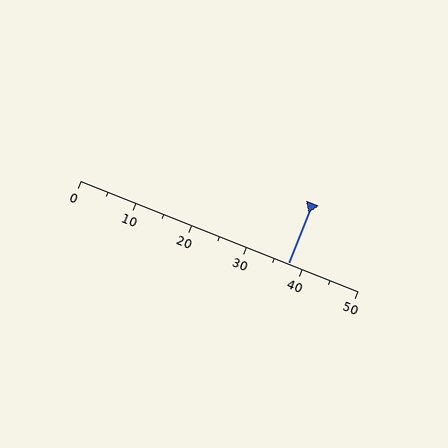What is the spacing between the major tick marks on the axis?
The major ticks are spaced 10 apart.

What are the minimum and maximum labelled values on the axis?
The axis runs from 0 to 50.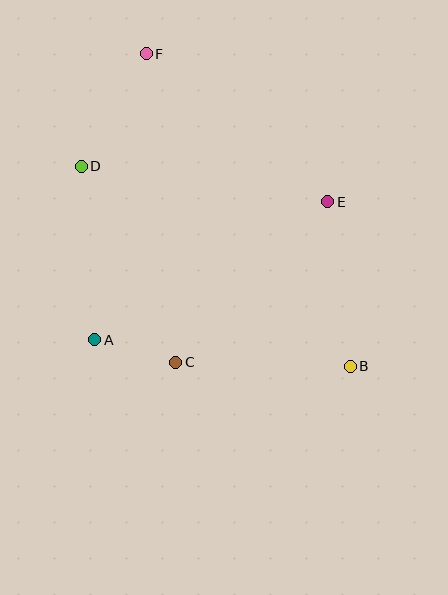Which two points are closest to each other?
Points A and C are closest to each other.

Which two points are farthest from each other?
Points B and F are farthest from each other.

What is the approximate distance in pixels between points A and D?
The distance between A and D is approximately 174 pixels.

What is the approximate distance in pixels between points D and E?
The distance between D and E is approximately 249 pixels.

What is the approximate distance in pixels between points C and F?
The distance between C and F is approximately 310 pixels.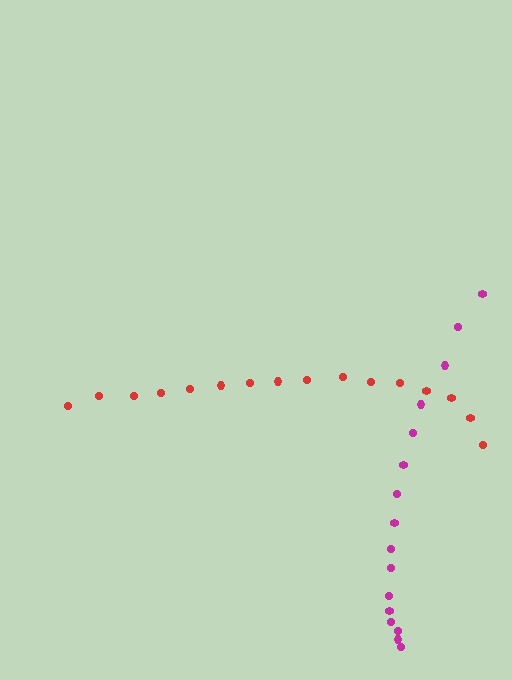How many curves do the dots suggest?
There are 2 distinct paths.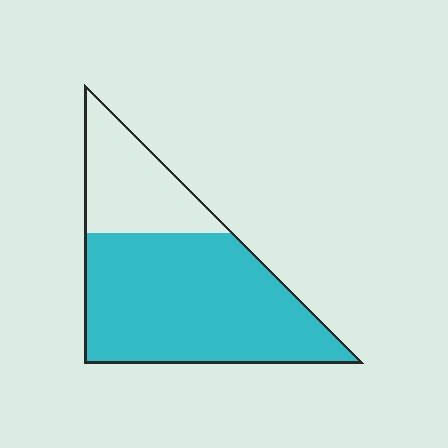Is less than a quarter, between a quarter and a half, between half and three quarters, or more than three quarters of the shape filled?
Between half and three quarters.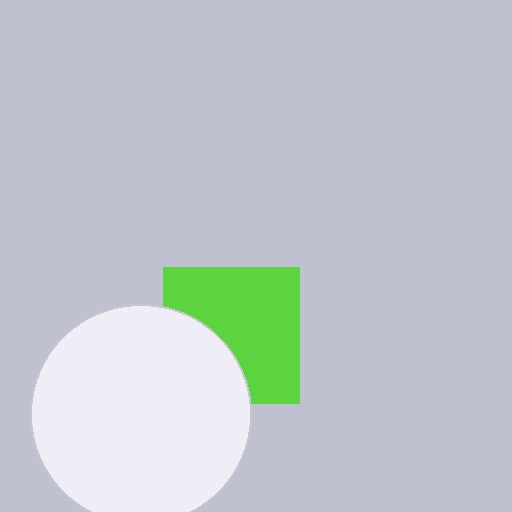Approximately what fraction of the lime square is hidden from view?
Roughly 33% of the lime square is hidden behind the white circle.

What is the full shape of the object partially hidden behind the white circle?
The partially hidden object is a lime square.